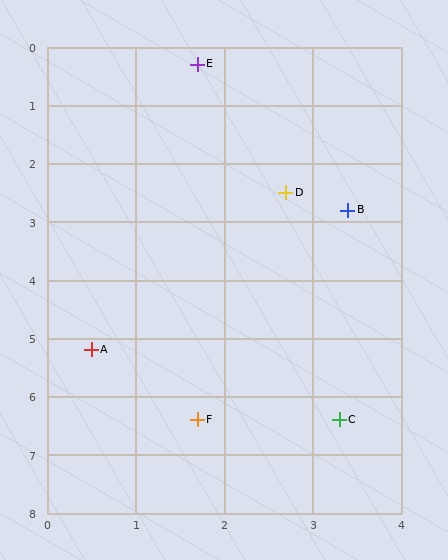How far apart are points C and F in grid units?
Points C and F are about 1.6 grid units apart.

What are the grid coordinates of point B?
Point B is at approximately (3.4, 2.8).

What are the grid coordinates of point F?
Point F is at approximately (1.7, 6.4).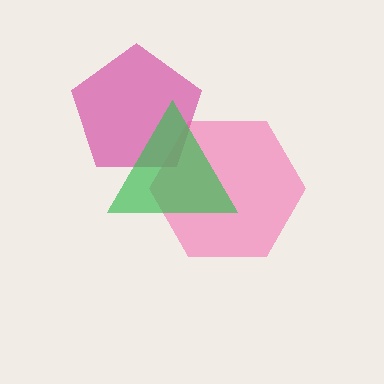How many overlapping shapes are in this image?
There are 3 overlapping shapes in the image.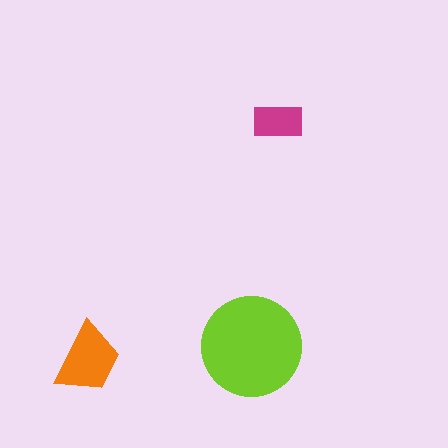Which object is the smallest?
The magenta rectangle.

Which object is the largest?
The lime circle.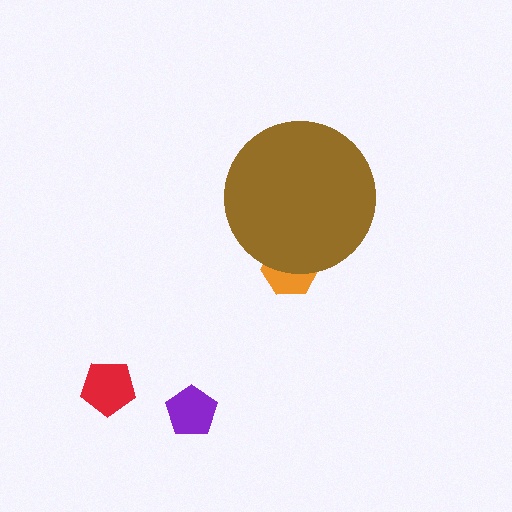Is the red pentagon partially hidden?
No, the red pentagon is fully visible.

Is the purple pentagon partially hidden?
No, the purple pentagon is fully visible.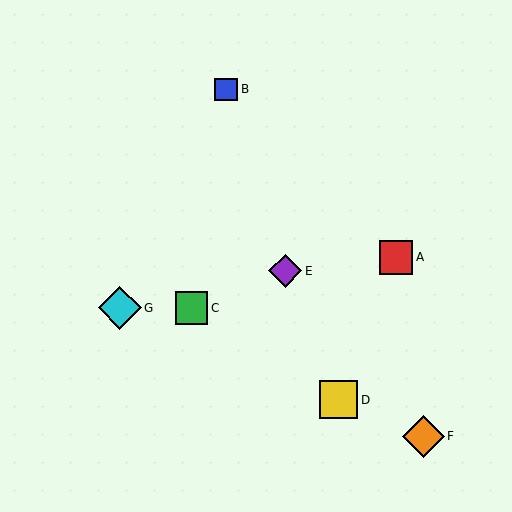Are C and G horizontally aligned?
Yes, both are at y≈308.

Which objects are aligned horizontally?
Objects C, G are aligned horizontally.